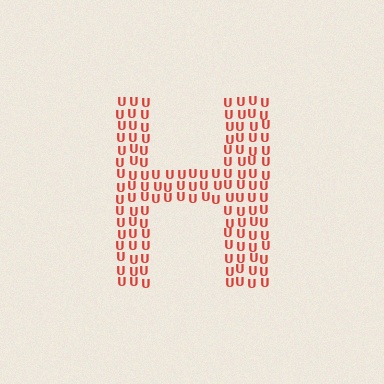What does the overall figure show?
The overall figure shows the letter H.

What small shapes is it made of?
It is made of small letter U's.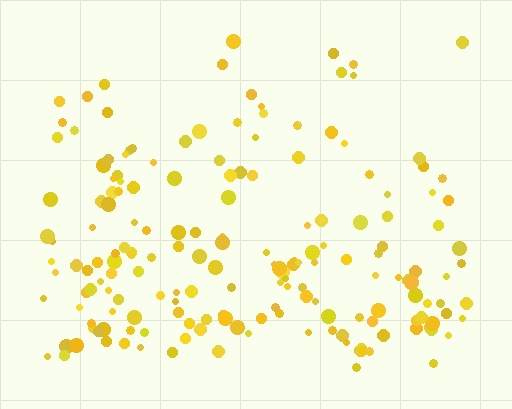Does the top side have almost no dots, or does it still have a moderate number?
Still a moderate number, just noticeably fewer than the bottom.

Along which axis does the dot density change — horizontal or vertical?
Vertical.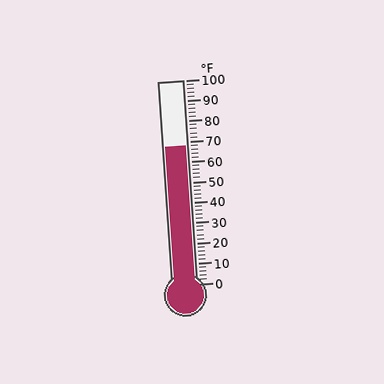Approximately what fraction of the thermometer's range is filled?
The thermometer is filled to approximately 70% of its range.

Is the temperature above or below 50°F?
The temperature is above 50°F.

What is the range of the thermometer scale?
The thermometer scale ranges from 0°F to 100°F.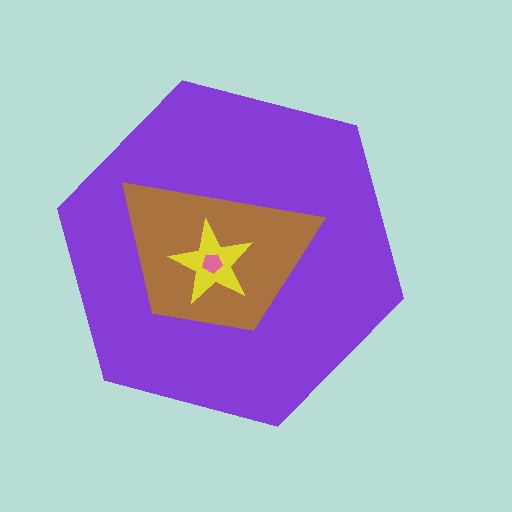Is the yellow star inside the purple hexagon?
Yes.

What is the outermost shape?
The purple hexagon.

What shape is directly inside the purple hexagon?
The brown trapezoid.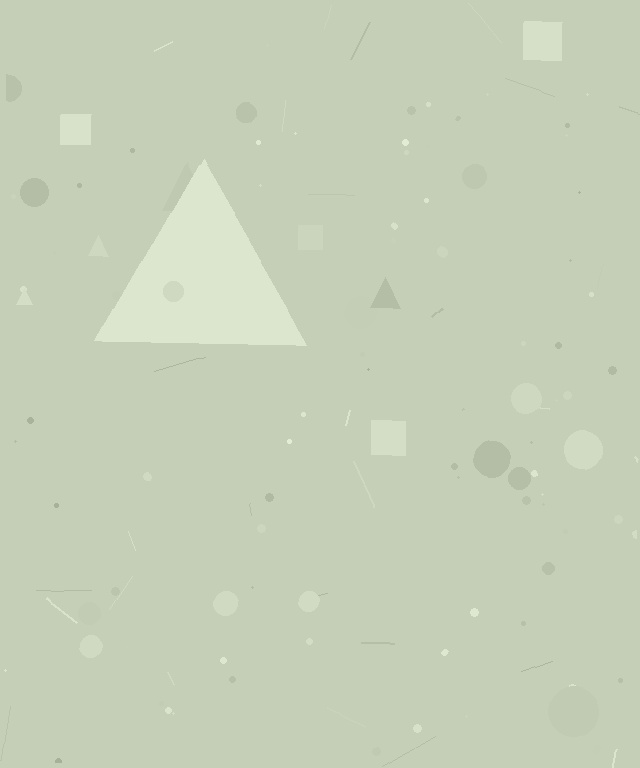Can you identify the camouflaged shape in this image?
The camouflaged shape is a triangle.